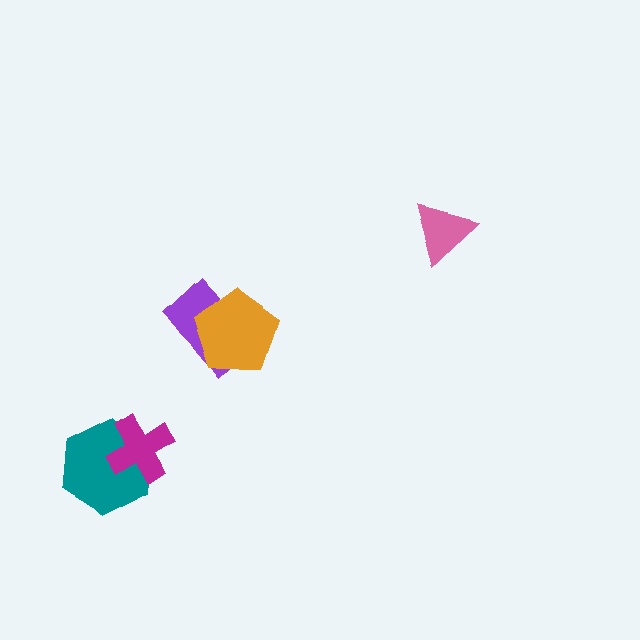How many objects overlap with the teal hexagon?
1 object overlaps with the teal hexagon.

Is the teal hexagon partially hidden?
Yes, it is partially covered by another shape.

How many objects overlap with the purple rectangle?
1 object overlaps with the purple rectangle.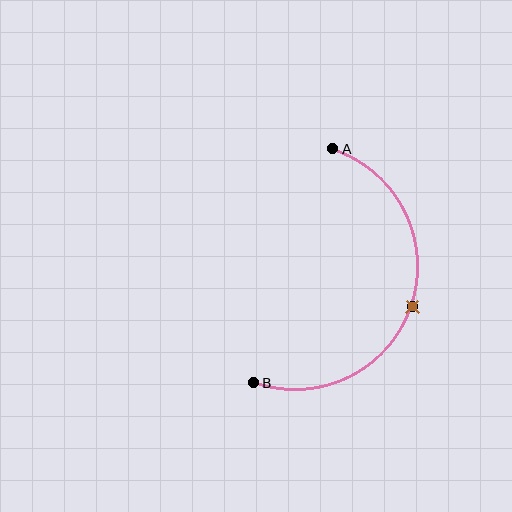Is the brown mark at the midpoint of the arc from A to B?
Yes. The brown mark lies on the arc at equal arc-length from both A and B — it is the arc midpoint.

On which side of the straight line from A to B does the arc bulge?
The arc bulges to the right of the straight line connecting A and B.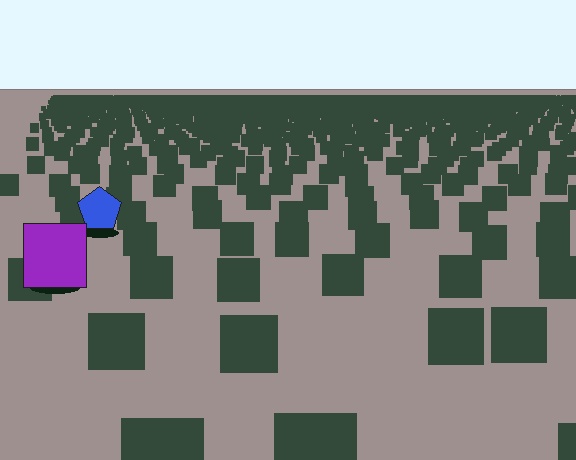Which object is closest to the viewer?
The purple square is closest. The texture marks near it are larger and more spread out.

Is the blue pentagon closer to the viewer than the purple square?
No. The purple square is closer — you can tell from the texture gradient: the ground texture is coarser near it.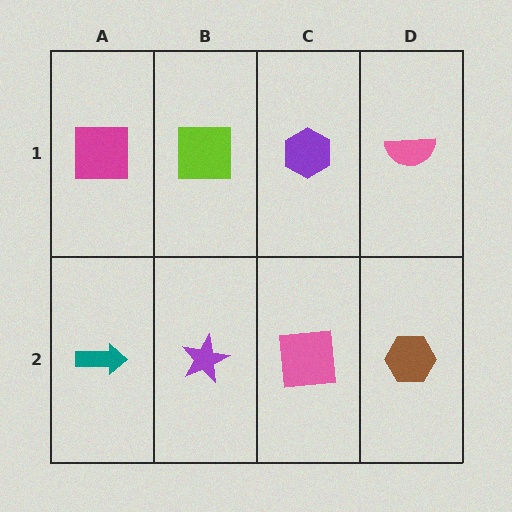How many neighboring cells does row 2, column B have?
3.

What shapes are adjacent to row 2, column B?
A lime square (row 1, column B), a teal arrow (row 2, column A), a pink square (row 2, column C).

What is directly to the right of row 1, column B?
A purple hexagon.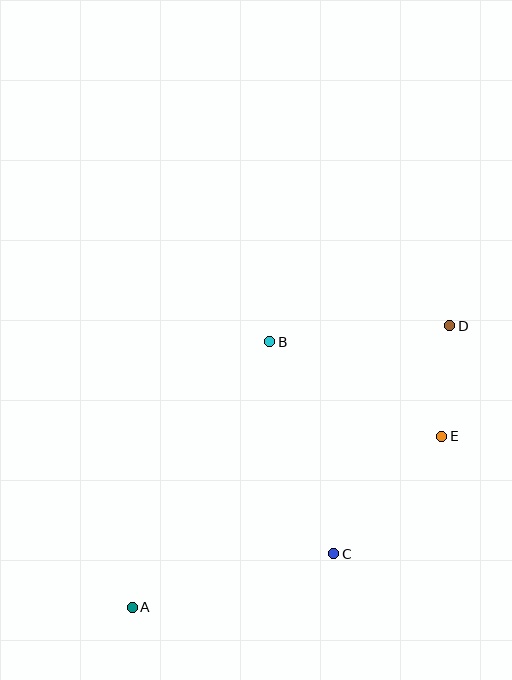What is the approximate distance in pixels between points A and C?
The distance between A and C is approximately 209 pixels.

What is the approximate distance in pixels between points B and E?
The distance between B and E is approximately 196 pixels.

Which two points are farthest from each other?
Points A and D are farthest from each other.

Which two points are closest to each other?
Points D and E are closest to each other.